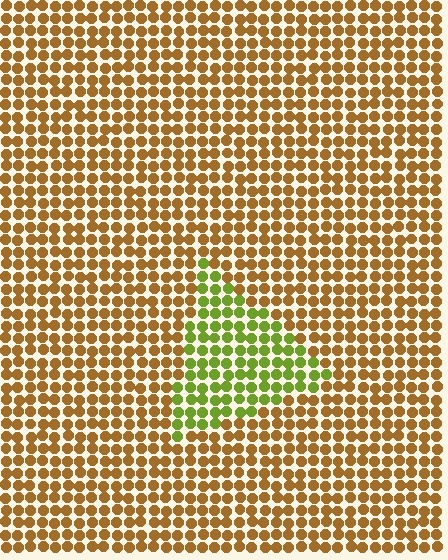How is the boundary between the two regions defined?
The boundary is defined purely by a slight shift in hue (about 52 degrees). Spacing, size, and orientation are identical on both sides.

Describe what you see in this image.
The image is filled with small brown elements in a uniform arrangement. A triangle-shaped region is visible where the elements are tinted to a slightly different hue, forming a subtle color boundary.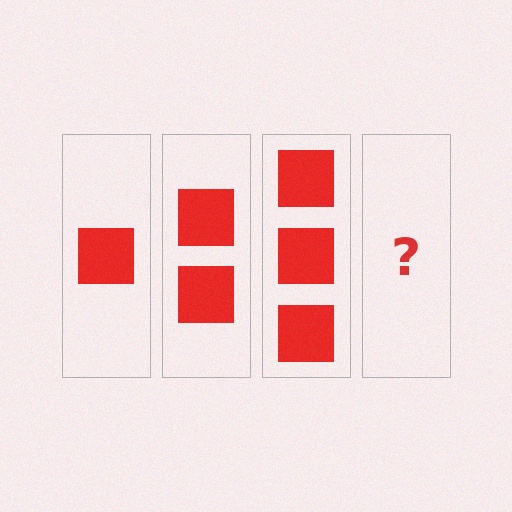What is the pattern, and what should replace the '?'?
The pattern is that each step adds one more square. The '?' should be 4 squares.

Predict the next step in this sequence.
The next step is 4 squares.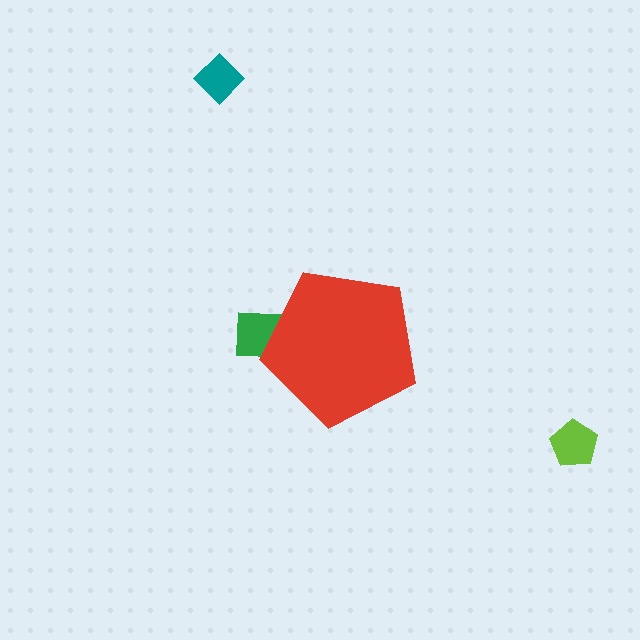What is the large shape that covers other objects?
A red pentagon.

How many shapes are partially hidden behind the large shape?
1 shape is partially hidden.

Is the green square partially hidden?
Yes, the green square is partially hidden behind the red pentagon.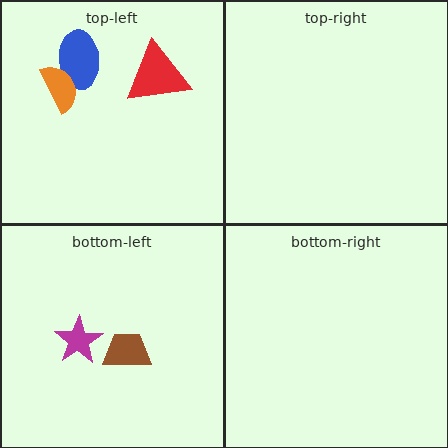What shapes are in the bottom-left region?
The magenta star, the brown trapezoid.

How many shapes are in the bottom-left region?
2.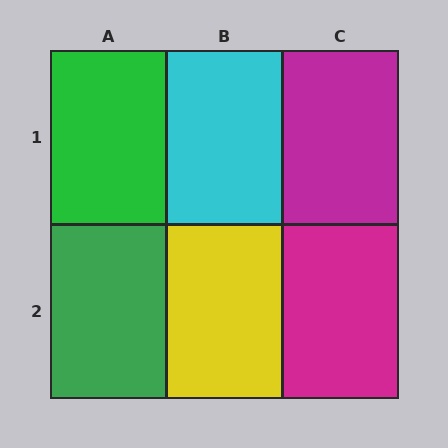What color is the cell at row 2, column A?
Green.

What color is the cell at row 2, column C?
Magenta.